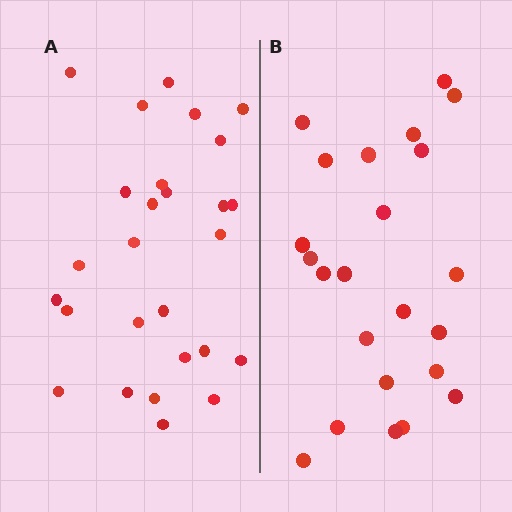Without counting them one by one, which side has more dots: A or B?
Region A (the left region) has more dots.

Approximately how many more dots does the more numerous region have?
Region A has about 4 more dots than region B.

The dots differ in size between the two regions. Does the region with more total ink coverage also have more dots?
No. Region B has more total ink coverage because its dots are larger, but region A actually contains more individual dots. Total area can be misleading — the number of items is what matters here.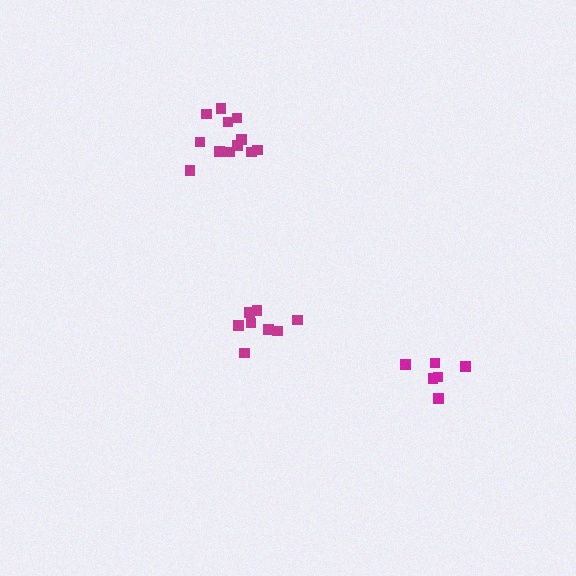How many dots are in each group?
Group 1: 12 dots, Group 2: 8 dots, Group 3: 6 dots (26 total).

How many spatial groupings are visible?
There are 3 spatial groupings.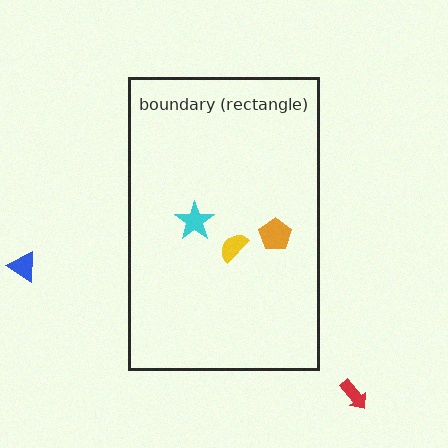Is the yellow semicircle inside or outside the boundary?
Inside.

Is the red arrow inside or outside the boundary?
Outside.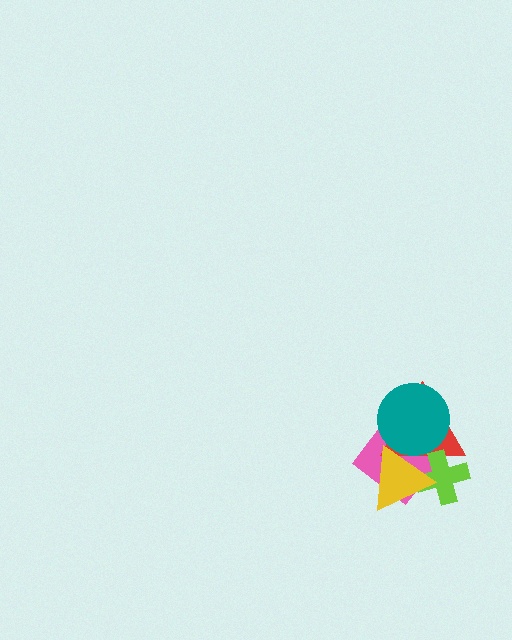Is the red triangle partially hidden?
Yes, it is partially covered by another shape.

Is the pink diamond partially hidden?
Yes, it is partially covered by another shape.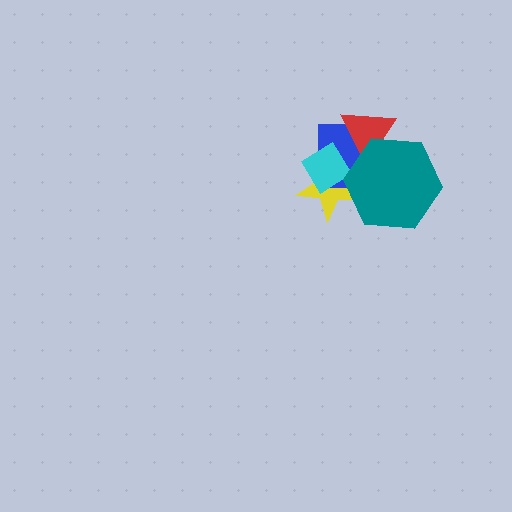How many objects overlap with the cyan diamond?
2 objects overlap with the cyan diamond.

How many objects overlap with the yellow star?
3 objects overlap with the yellow star.